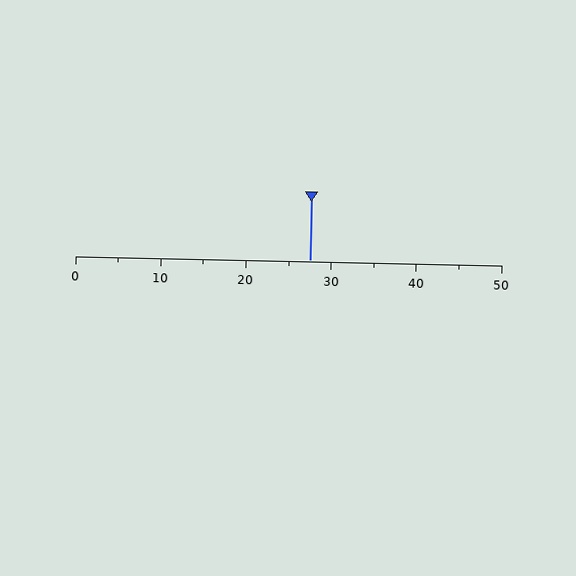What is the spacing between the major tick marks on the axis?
The major ticks are spaced 10 apart.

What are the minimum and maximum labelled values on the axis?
The axis runs from 0 to 50.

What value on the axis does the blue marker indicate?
The marker indicates approximately 27.5.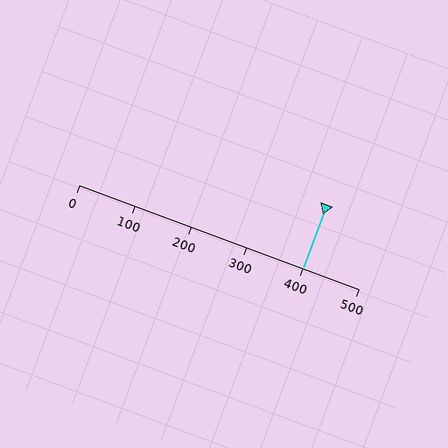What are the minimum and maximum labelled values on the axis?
The axis runs from 0 to 500.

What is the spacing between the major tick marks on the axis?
The major ticks are spaced 100 apart.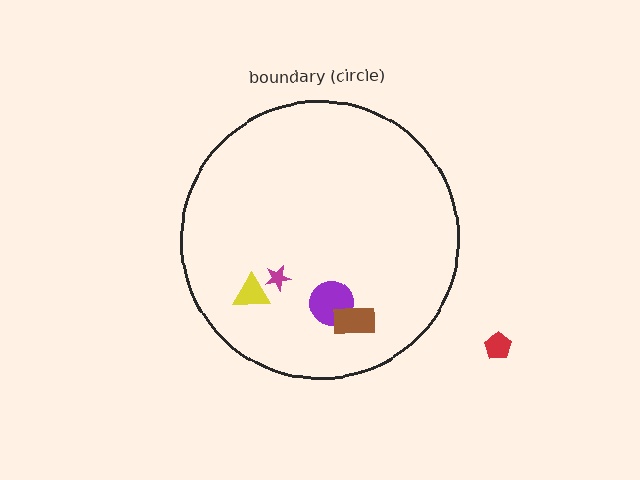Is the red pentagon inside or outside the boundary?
Outside.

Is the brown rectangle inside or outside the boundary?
Inside.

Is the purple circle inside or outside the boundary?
Inside.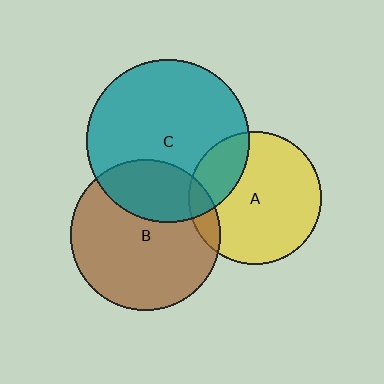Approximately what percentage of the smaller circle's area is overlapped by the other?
Approximately 25%.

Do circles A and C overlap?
Yes.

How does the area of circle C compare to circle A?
Approximately 1.5 times.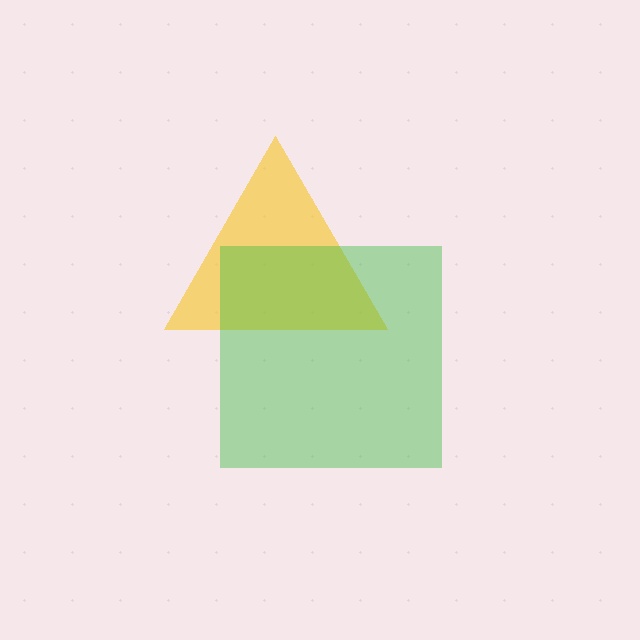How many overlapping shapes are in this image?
There are 2 overlapping shapes in the image.